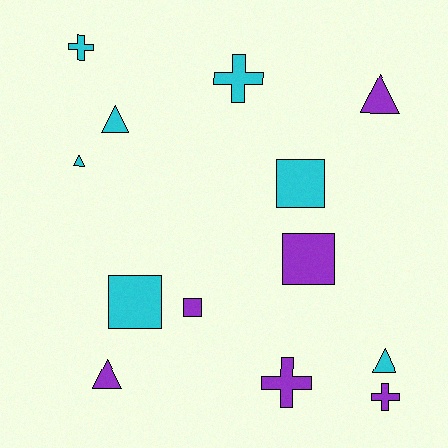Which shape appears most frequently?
Triangle, with 5 objects.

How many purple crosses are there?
There are 2 purple crosses.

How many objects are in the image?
There are 13 objects.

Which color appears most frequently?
Cyan, with 7 objects.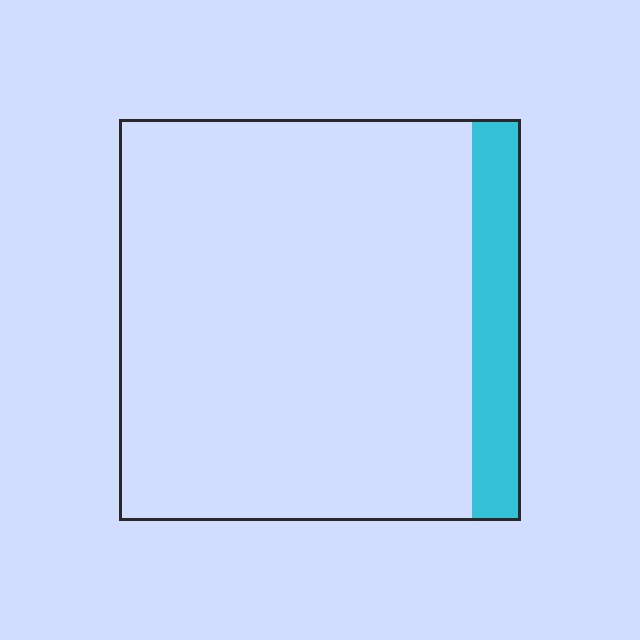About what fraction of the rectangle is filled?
About one eighth (1/8).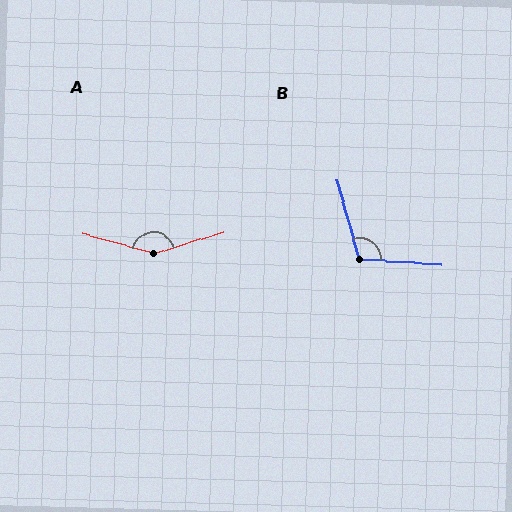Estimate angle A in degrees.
Approximately 148 degrees.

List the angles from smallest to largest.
B (109°), A (148°).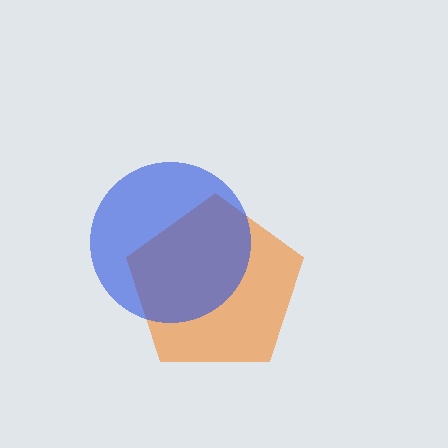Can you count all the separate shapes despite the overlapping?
Yes, there are 2 separate shapes.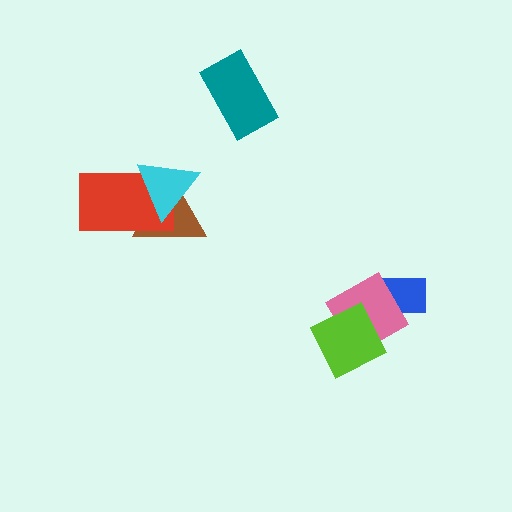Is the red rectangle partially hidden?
Yes, it is partially covered by another shape.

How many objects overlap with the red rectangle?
2 objects overlap with the red rectangle.